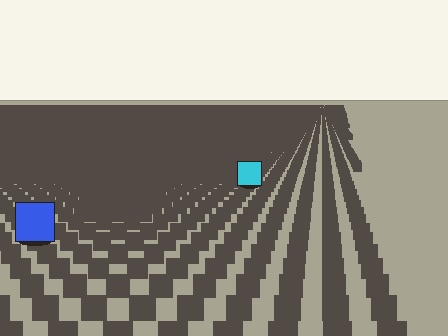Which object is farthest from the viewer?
The cyan square is farthest from the viewer. It appears smaller and the ground texture around it is denser.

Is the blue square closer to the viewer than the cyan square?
Yes. The blue square is closer — you can tell from the texture gradient: the ground texture is coarser near it.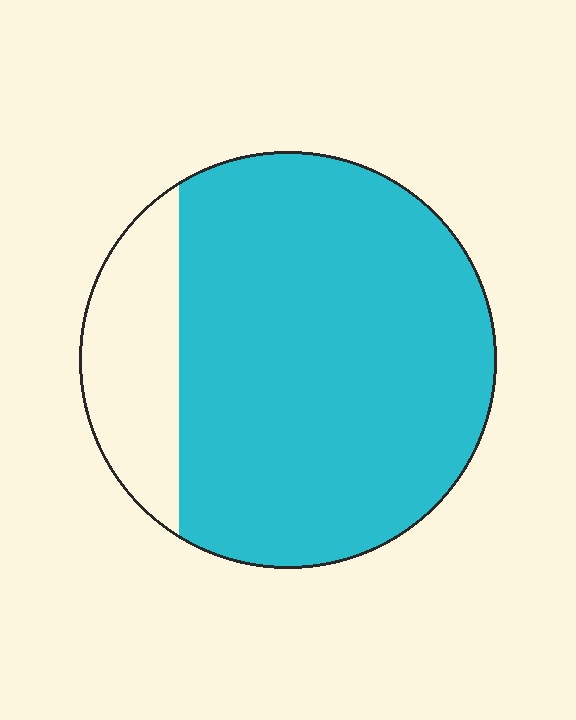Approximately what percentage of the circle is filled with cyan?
Approximately 80%.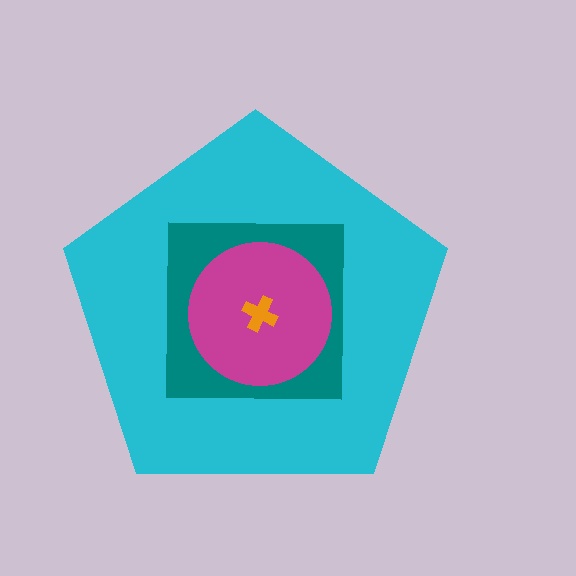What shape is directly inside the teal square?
The magenta circle.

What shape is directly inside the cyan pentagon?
The teal square.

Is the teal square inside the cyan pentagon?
Yes.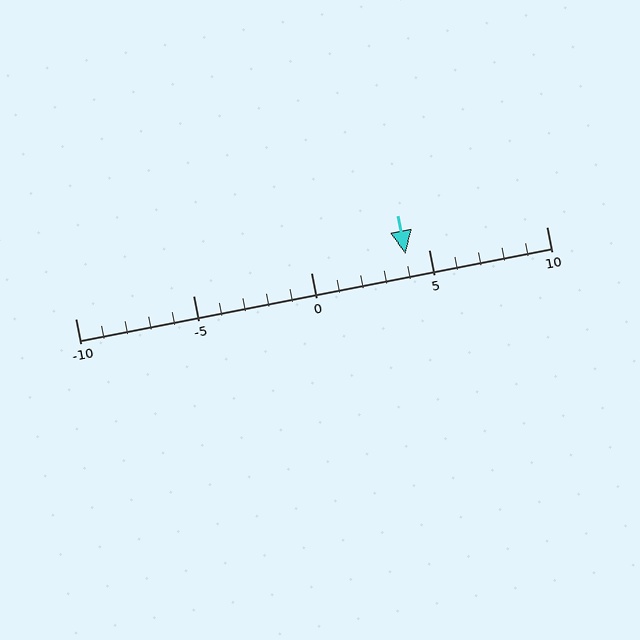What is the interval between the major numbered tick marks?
The major tick marks are spaced 5 units apart.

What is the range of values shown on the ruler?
The ruler shows values from -10 to 10.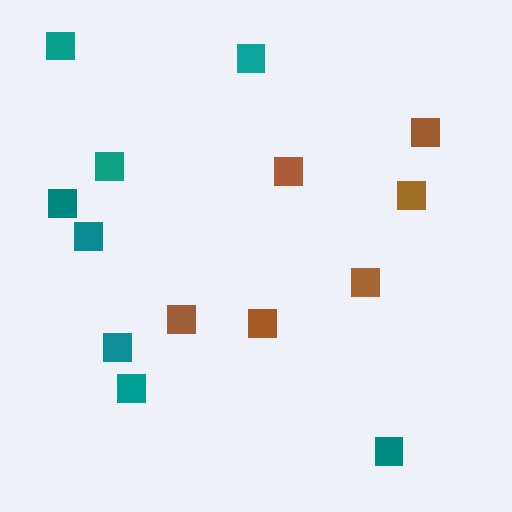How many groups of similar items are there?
There are 2 groups: one group of teal squares (8) and one group of brown squares (6).